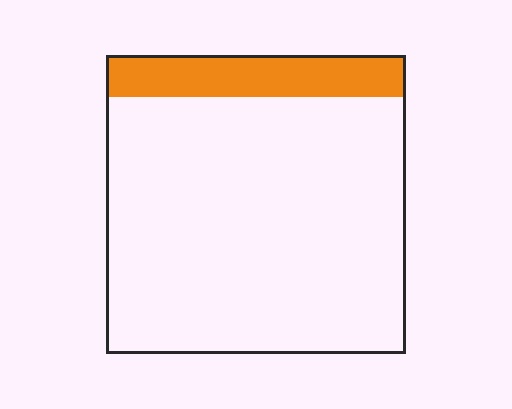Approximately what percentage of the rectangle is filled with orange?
Approximately 15%.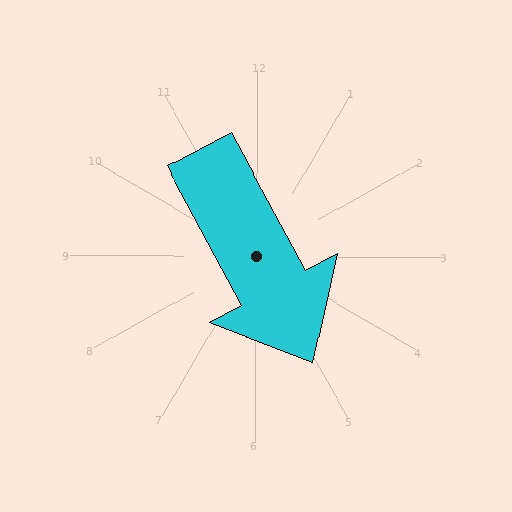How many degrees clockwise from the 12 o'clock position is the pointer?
Approximately 152 degrees.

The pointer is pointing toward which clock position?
Roughly 5 o'clock.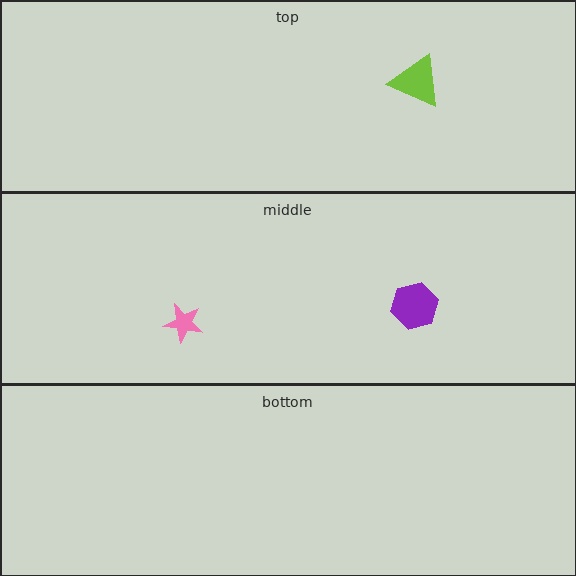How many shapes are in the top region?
1.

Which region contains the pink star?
The middle region.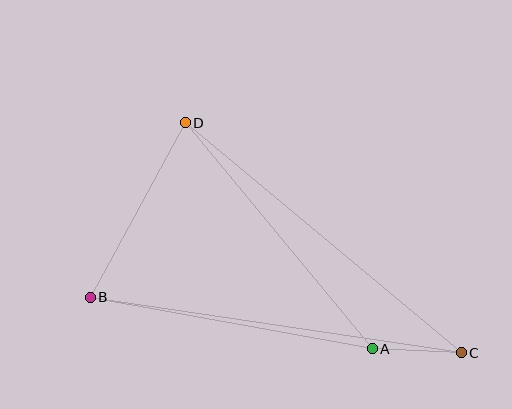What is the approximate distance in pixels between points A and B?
The distance between A and B is approximately 287 pixels.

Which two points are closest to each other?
Points A and C are closest to each other.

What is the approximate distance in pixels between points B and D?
The distance between B and D is approximately 199 pixels.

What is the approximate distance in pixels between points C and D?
The distance between C and D is approximately 359 pixels.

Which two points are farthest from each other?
Points B and C are farthest from each other.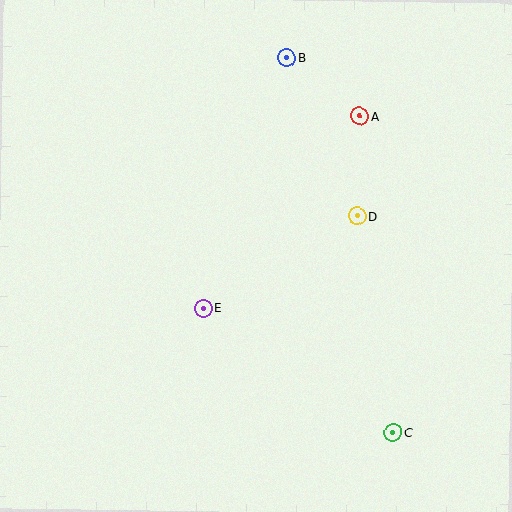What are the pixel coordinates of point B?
Point B is at (287, 57).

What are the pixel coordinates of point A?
Point A is at (360, 116).